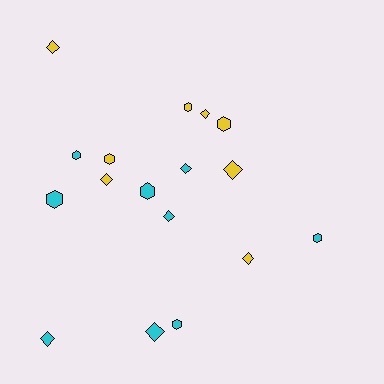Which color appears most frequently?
Cyan, with 9 objects.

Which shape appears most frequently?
Diamond, with 9 objects.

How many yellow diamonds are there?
There are 5 yellow diamonds.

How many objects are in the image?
There are 17 objects.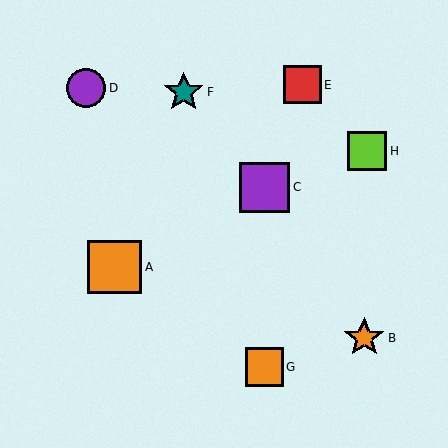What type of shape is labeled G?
Shape G is an orange square.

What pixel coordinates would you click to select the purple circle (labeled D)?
Click at (86, 88) to select the purple circle D.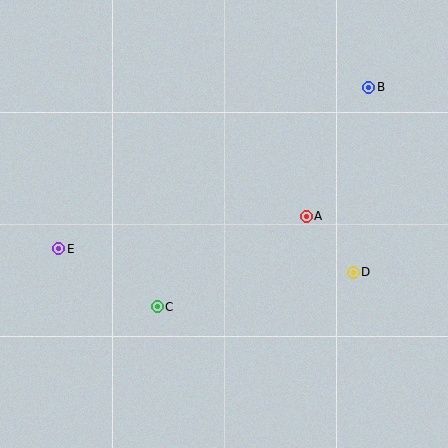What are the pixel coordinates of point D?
Point D is at (353, 272).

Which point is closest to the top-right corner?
Point B is closest to the top-right corner.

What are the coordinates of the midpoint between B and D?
The midpoint between B and D is at (361, 180).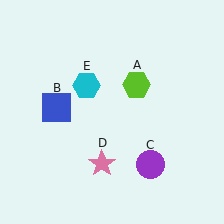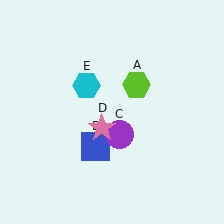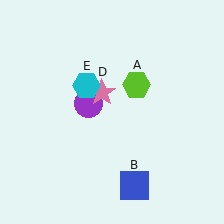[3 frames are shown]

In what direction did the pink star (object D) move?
The pink star (object D) moved up.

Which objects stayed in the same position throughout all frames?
Lime hexagon (object A) and cyan hexagon (object E) remained stationary.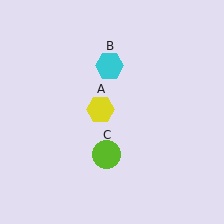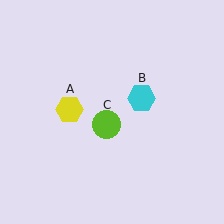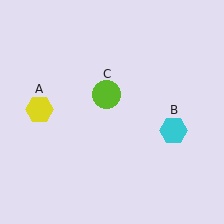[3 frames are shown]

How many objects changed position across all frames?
3 objects changed position: yellow hexagon (object A), cyan hexagon (object B), lime circle (object C).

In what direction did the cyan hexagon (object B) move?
The cyan hexagon (object B) moved down and to the right.